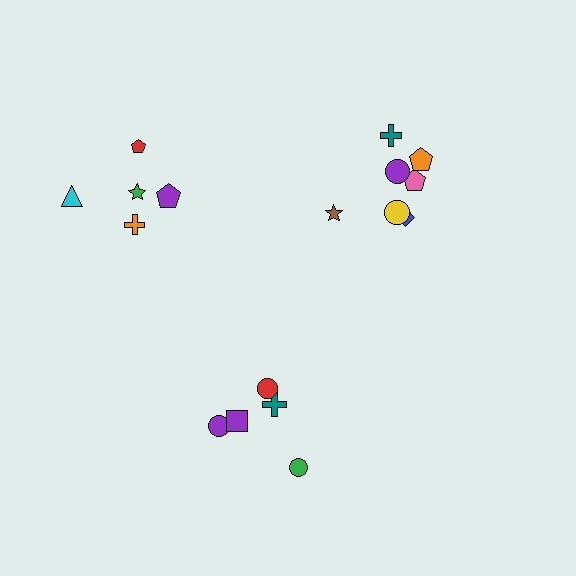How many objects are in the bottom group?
There are 5 objects.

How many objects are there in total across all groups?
There are 17 objects.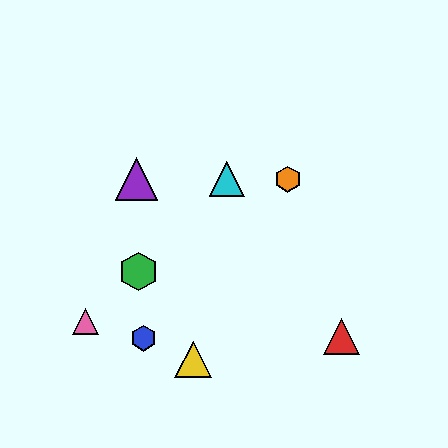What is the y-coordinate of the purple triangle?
The purple triangle is at y≈179.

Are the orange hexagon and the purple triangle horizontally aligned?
Yes, both are at y≈179.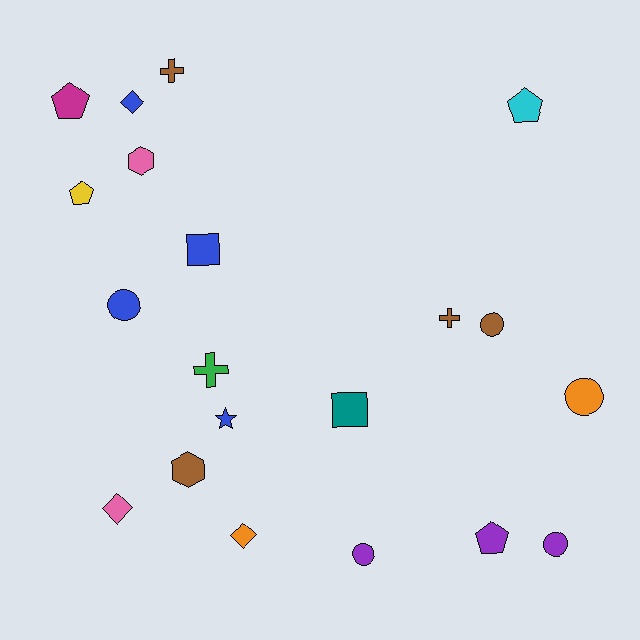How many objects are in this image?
There are 20 objects.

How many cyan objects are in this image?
There is 1 cyan object.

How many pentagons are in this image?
There are 4 pentagons.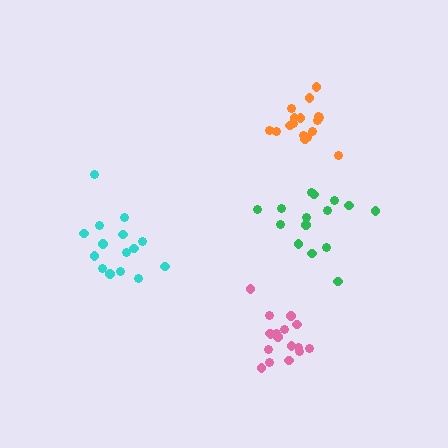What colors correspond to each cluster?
The clusters are colored: green, orange, cyan, pink.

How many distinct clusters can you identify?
There are 4 distinct clusters.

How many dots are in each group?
Group 1: 15 dots, Group 2: 17 dots, Group 3: 15 dots, Group 4: 17 dots (64 total).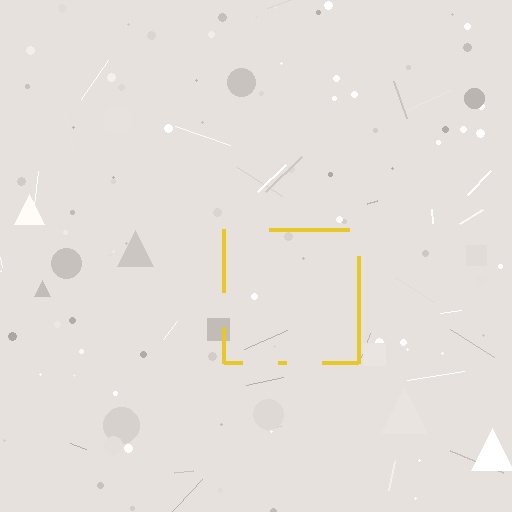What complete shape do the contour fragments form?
The contour fragments form a square.